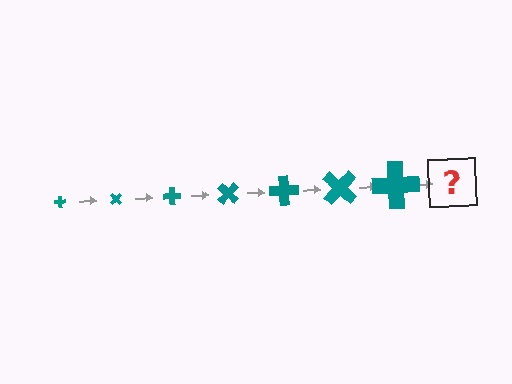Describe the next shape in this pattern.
It should be a cross, larger than the previous one and rotated 315 degrees from the start.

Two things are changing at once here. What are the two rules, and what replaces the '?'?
The two rules are that the cross grows larger each step and it rotates 45 degrees each step. The '?' should be a cross, larger than the previous one and rotated 315 degrees from the start.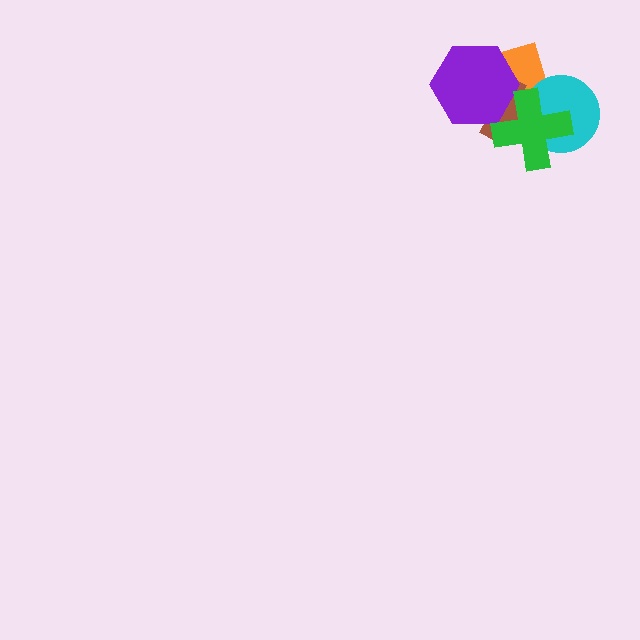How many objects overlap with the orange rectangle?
4 objects overlap with the orange rectangle.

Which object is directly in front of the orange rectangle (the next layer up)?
The cyan circle is directly in front of the orange rectangle.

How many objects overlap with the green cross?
4 objects overlap with the green cross.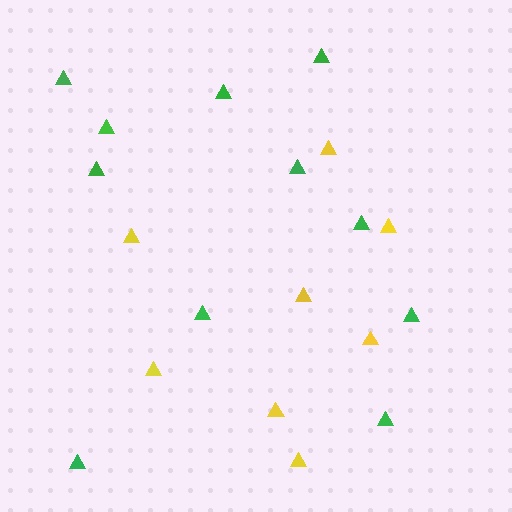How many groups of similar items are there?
There are 2 groups: one group of green triangles (11) and one group of yellow triangles (8).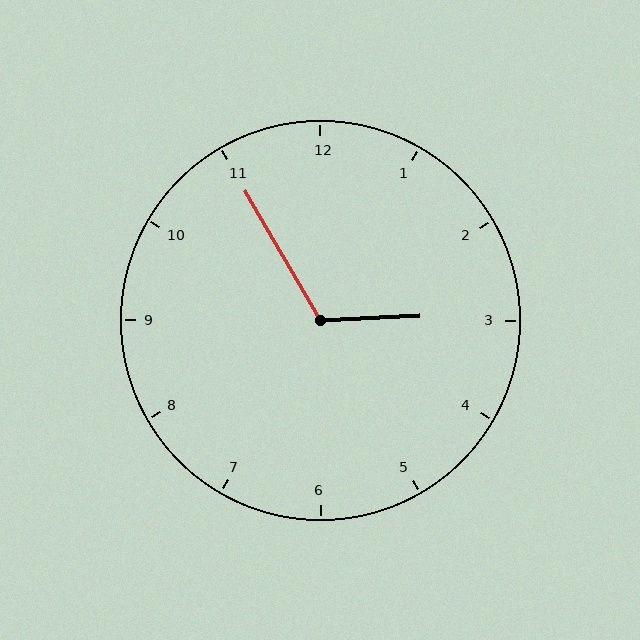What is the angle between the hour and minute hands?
Approximately 118 degrees.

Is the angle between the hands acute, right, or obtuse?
It is obtuse.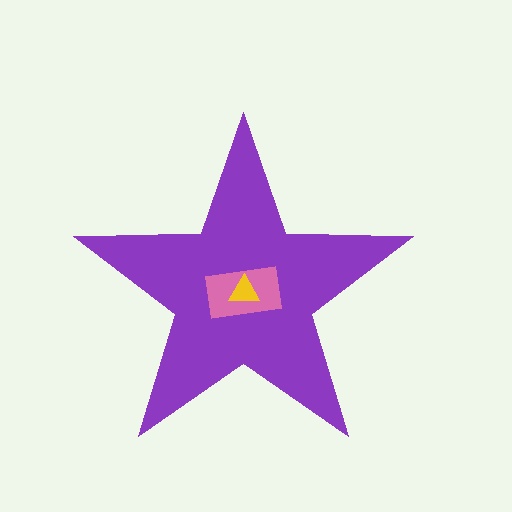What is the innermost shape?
The yellow triangle.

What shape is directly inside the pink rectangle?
The yellow triangle.